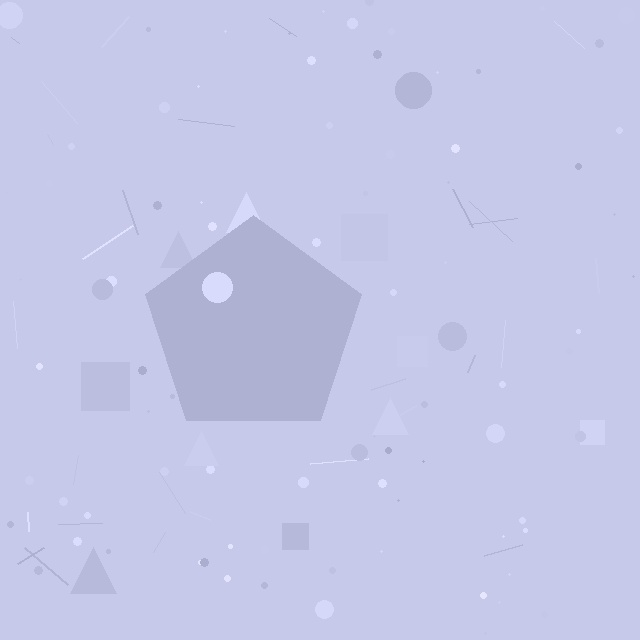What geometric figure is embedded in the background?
A pentagon is embedded in the background.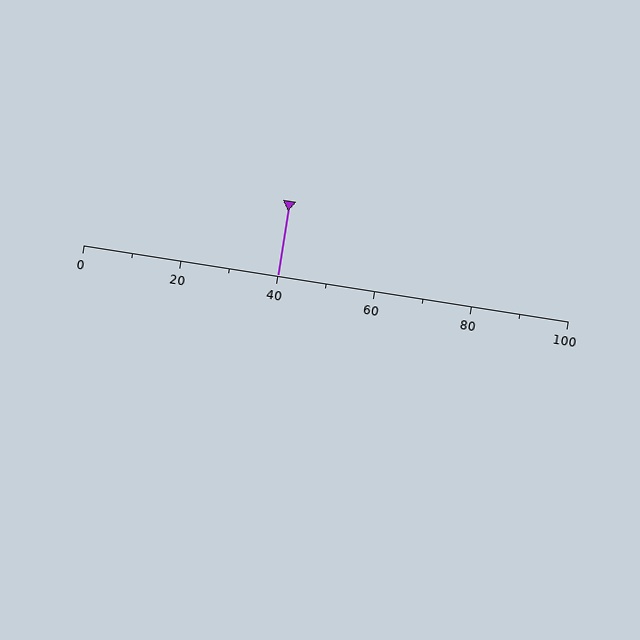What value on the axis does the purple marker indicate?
The marker indicates approximately 40.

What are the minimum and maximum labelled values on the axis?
The axis runs from 0 to 100.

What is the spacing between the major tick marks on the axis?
The major ticks are spaced 20 apart.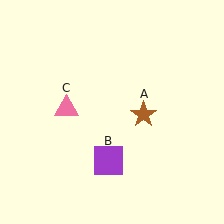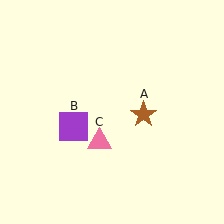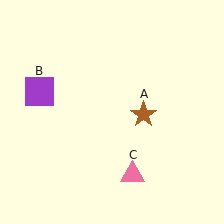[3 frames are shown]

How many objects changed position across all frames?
2 objects changed position: purple square (object B), pink triangle (object C).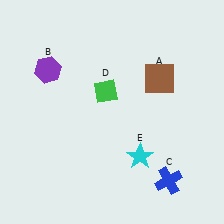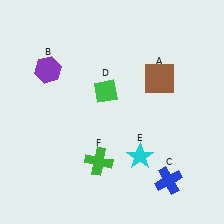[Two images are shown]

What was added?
A green cross (F) was added in Image 2.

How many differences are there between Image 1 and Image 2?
There is 1 difference between the two images.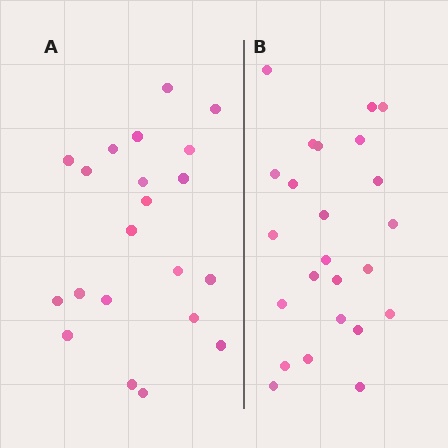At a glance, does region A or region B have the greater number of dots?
Region B (the right region) has more dots.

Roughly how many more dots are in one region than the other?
Region B has just a few more — roughly 2 or 3 more dots than region A.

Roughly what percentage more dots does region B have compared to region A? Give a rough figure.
About 15% more.